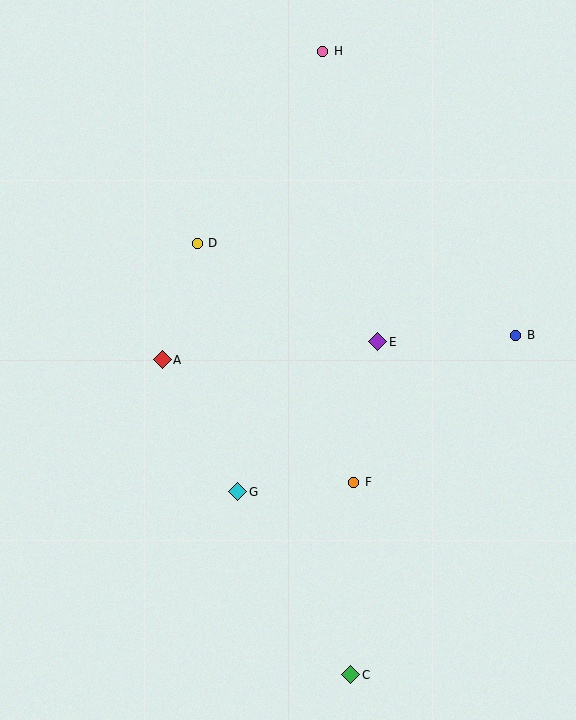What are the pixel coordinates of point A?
Point A is at (162, 360).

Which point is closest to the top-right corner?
Point H is closest to the top-right corner.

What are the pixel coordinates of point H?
Point H is at (323, 51).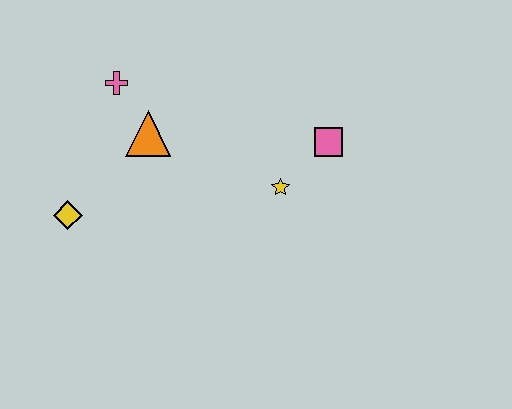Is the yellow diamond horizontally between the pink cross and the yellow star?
No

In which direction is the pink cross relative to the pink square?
The pink cross is to the left of the pink square.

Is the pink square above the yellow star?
Yes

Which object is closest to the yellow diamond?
The orange triangle is closest to the yellow diamond.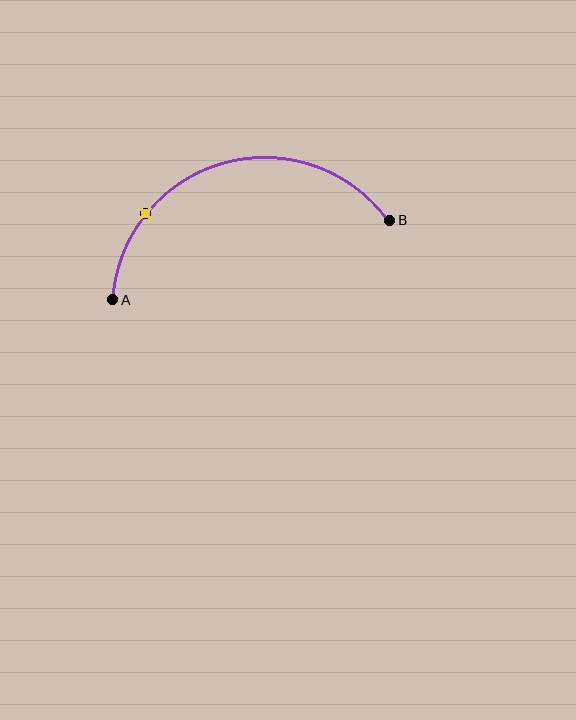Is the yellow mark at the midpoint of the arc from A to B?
No. The yellow mark lies on the arc but is closer to endpoint A. The arc midpoint would be at the point on the curve equidistant along the arc from both A and B.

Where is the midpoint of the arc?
The arc midpoint is the point on the curve farthest from the straight line joining A and B. It sits above that line.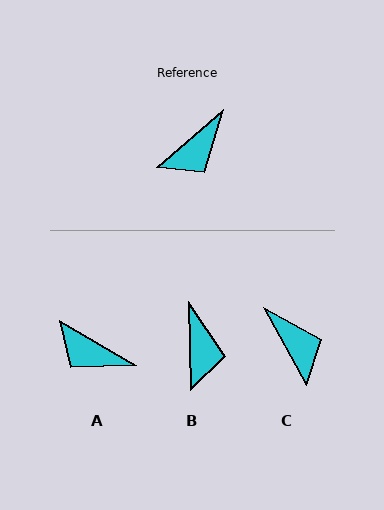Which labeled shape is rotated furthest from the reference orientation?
C, about 78 degrees away.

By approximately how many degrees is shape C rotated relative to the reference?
Approximately 78 degrees counter-clockwise.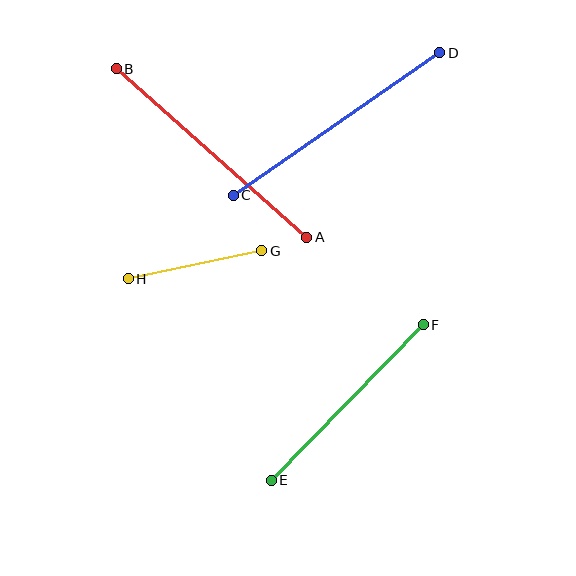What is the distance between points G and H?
The distance is approximately 136 pixels.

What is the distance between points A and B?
The distance is approximately 254 pixels.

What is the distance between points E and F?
The distance is approximately 217 pixels.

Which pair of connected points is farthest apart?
Points A and B are farthest apart.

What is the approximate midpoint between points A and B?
The midpoint is at approximately (212, 153) pixels.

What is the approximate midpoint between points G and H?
The midpoint is at approximately (195, 265) pixels.